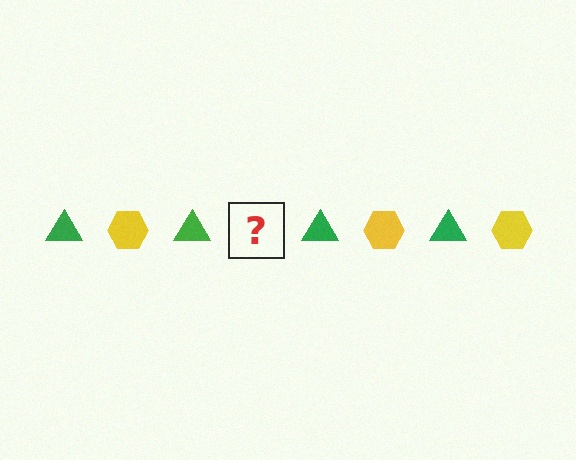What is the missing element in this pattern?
The missing element is a yellow hexagon.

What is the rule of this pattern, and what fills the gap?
The rule is that the pattern alternates between green triangle and yellow hexagon. The gap should be filled with a yellow hexagon.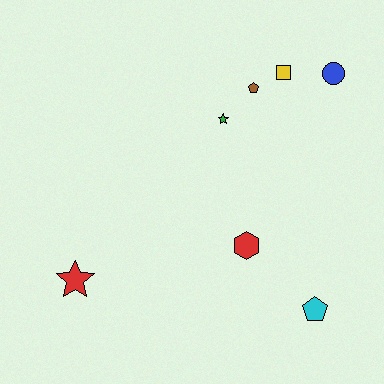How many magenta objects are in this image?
There are no magenta objects.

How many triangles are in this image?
There are no triangles.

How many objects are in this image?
There are 7 objects.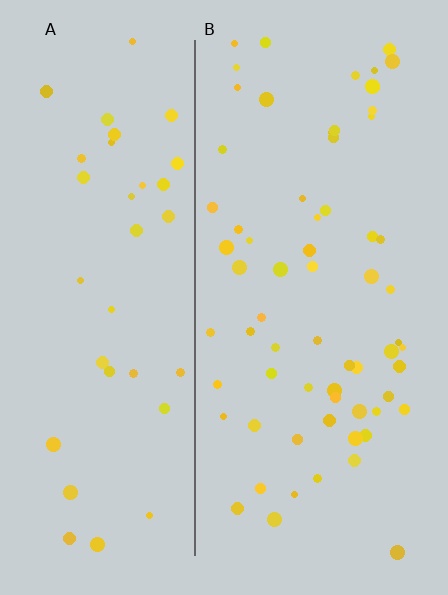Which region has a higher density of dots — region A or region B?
B (the right).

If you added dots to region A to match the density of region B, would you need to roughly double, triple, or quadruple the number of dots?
Approximately double.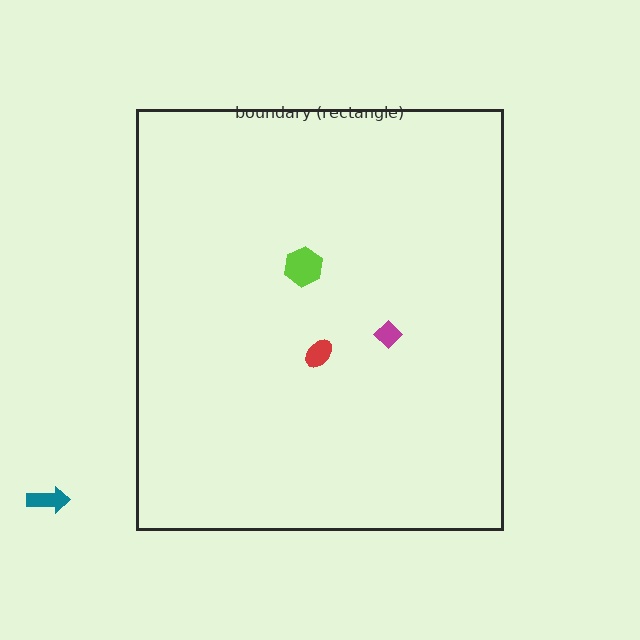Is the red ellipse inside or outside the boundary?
Inside.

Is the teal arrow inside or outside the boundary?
Outside.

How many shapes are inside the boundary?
3 inside, 1 outside.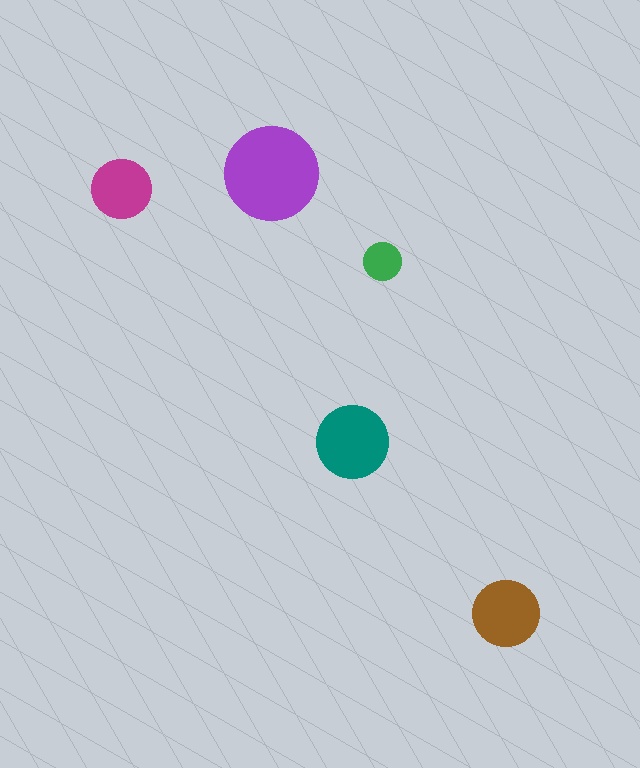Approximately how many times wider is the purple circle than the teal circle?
About 1.5 times wider.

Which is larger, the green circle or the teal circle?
The teal one.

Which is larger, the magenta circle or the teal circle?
The teal one.